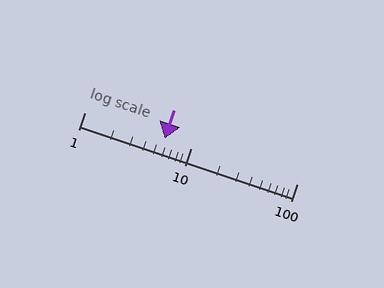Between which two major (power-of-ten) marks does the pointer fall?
The pointer is between 1 and 10.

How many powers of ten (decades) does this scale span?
The scale spans 2 decades, from 1 to 100.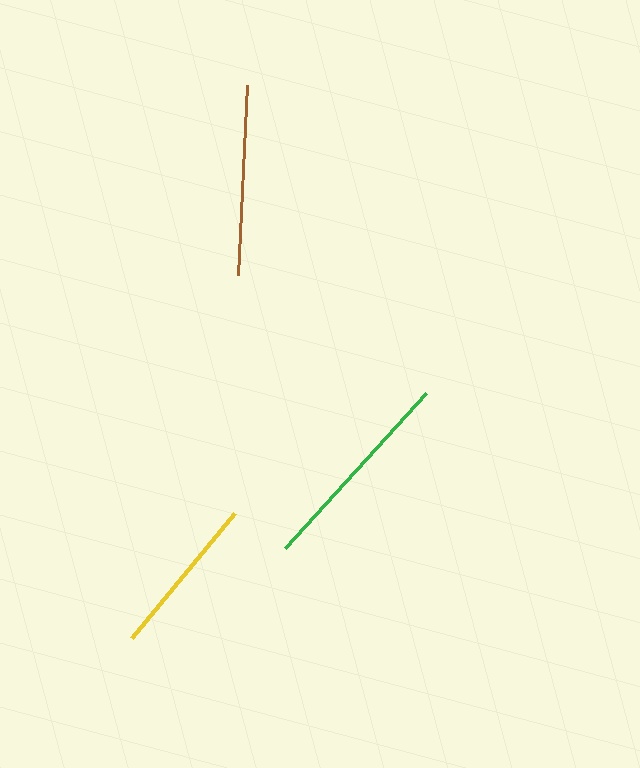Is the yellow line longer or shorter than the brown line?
The brown line is longer than the yellow line.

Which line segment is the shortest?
The yellow line is the shortest at approximately 163 pixels.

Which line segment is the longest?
The green line is the longest at approximately 209 pixels.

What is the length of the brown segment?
The brown segment is approximately 190 pixels long.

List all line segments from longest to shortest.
From longest to shortest: green, brown, yellow.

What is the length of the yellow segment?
The yellow segment is approximately 163 pixels long.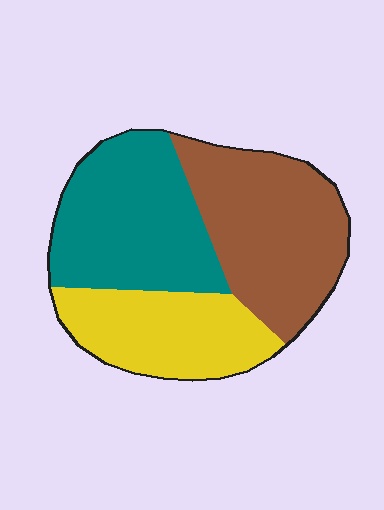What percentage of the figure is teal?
Teal covers 36% of the figure.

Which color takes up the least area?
Yellow, at roughly 25%.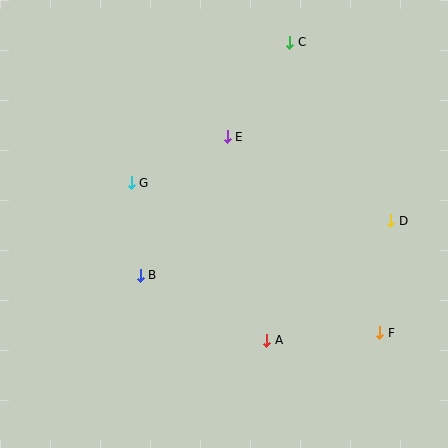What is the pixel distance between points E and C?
The distance between E and C is 114 pixels.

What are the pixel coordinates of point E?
Point E is at (227, 137).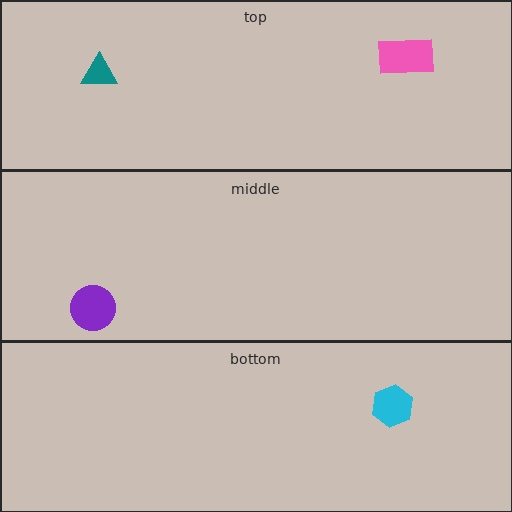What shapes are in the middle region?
The purple circle.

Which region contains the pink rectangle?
The top region.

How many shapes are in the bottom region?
1.